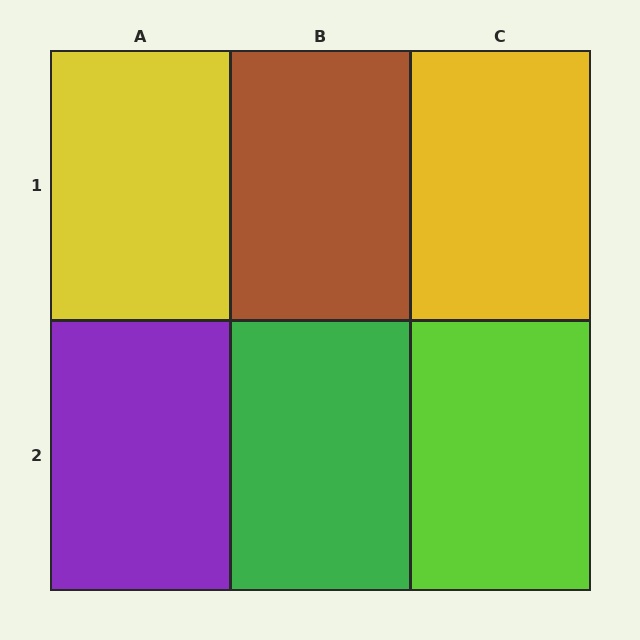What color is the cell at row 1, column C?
Yellow.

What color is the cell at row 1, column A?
Yellow.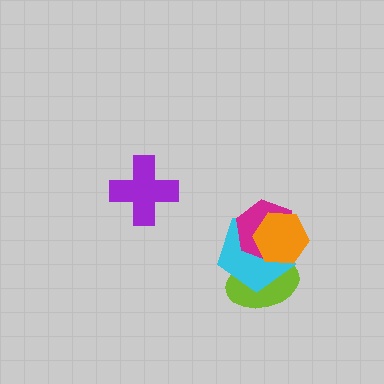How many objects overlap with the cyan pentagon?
3 objects overlap with the cyan pentagon.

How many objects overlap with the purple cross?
0 objects overlap with the purple cross.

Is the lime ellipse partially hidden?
Yes, it is partially covered by another shape.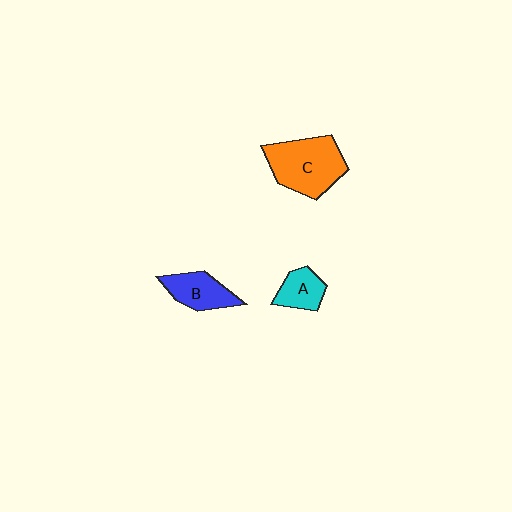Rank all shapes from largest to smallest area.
From largest to smallest: C (orange), B (blue), A (cyan).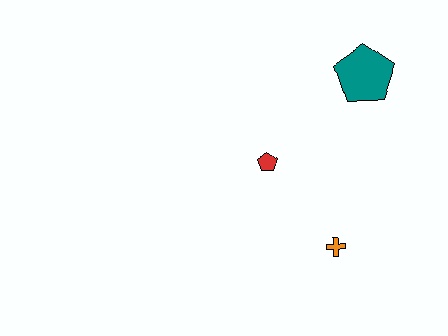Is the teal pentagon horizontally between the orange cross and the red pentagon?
No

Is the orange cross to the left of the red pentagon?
No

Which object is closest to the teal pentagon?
The red pentagon is closest to the teal pentagon.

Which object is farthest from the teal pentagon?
The orange cross is farthest from the teal pentagon.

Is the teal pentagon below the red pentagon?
No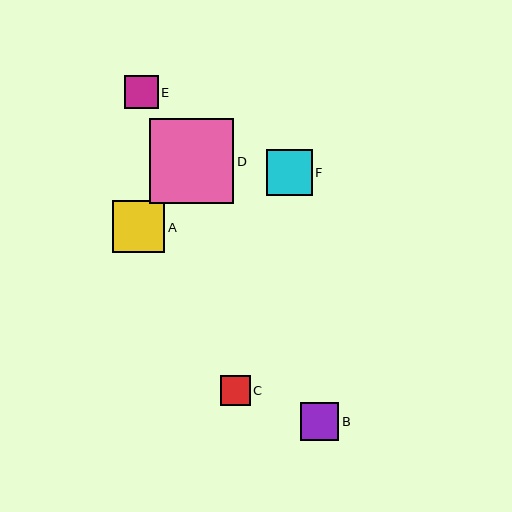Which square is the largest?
Square D is the largest with a size of approximately 84 pixels.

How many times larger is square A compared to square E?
Square A is approximately 1.5 times the size of square E.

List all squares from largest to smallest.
From largest to smallest: D, A, F, B, E, C.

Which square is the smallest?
Square C is the smallest with a size of approximately 30 pixels.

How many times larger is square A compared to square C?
Square A is approximately 1.7 times the size of square C.